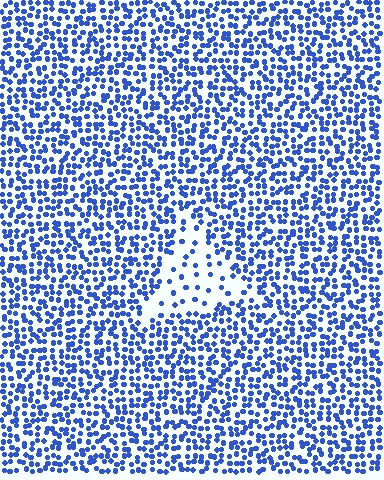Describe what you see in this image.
The image contains small blue elements arranged at two different densities. A triangle-shaped region is visible where the elements are less densely packed than the surrounding area.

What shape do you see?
I see a triangle.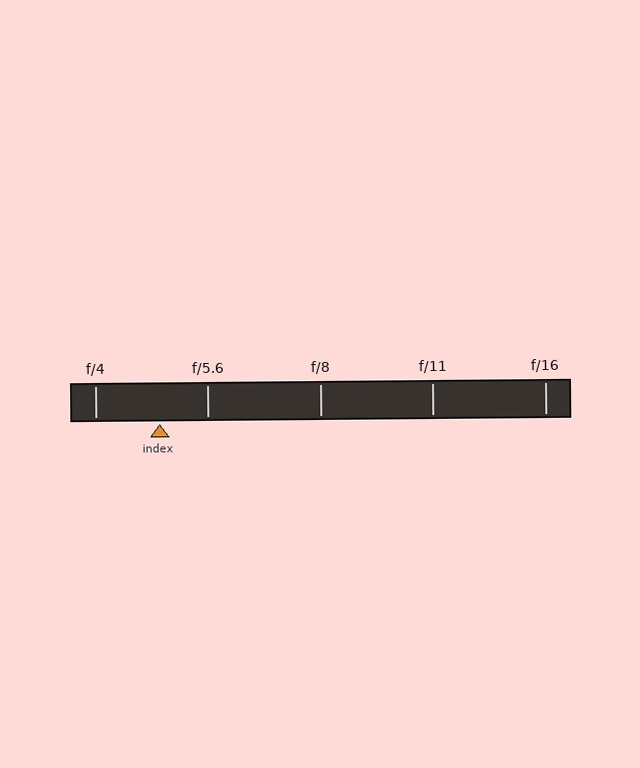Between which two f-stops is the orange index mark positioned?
The index mark is between f/4 and f/5.6.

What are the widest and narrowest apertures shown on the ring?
The widest aperture shown is f/4 and the narrowest is f/16.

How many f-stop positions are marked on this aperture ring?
There are 5 f-stop positions marked.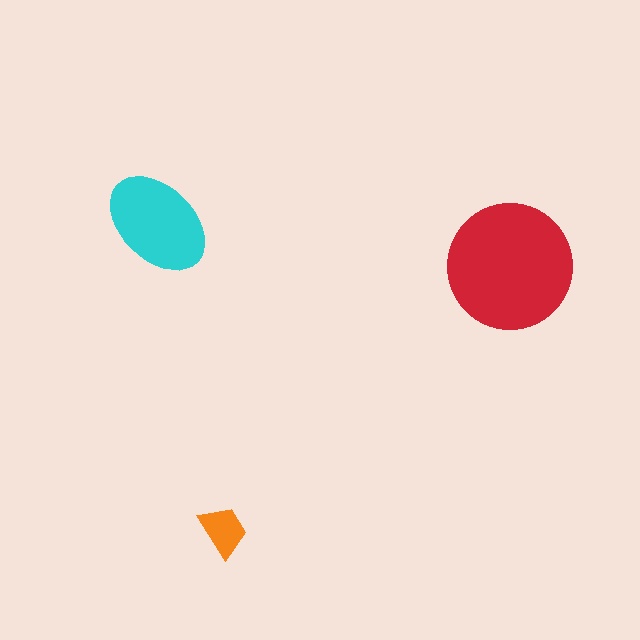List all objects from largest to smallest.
The red circle, the cyan ellipse, the orange trapezoid.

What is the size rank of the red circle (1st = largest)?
1st.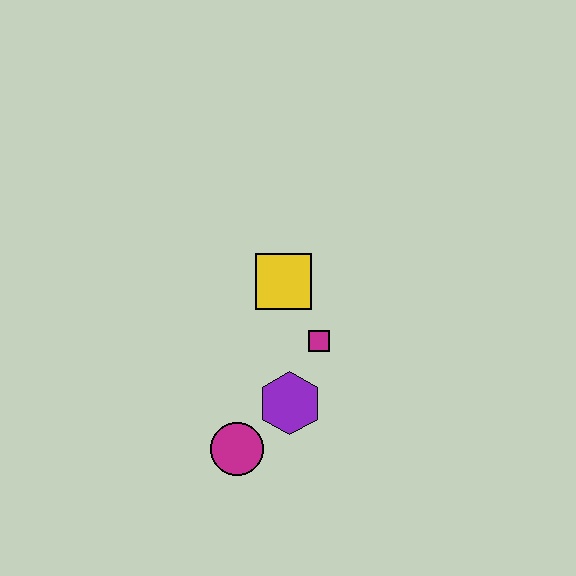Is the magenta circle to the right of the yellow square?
No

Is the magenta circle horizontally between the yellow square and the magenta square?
No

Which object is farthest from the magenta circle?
The yellow square is farthest from the magenta circle.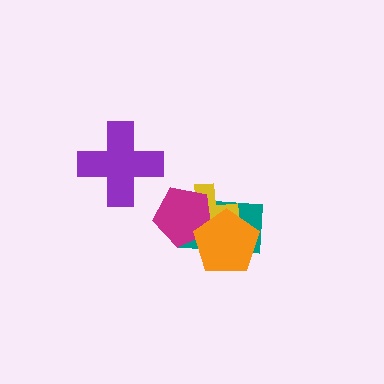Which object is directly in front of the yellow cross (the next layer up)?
The magenta pentagon is directly in front of the yellow cross.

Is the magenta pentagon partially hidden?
Yes, it is partially covered by another shape.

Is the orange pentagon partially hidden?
No, no other shape covers it.